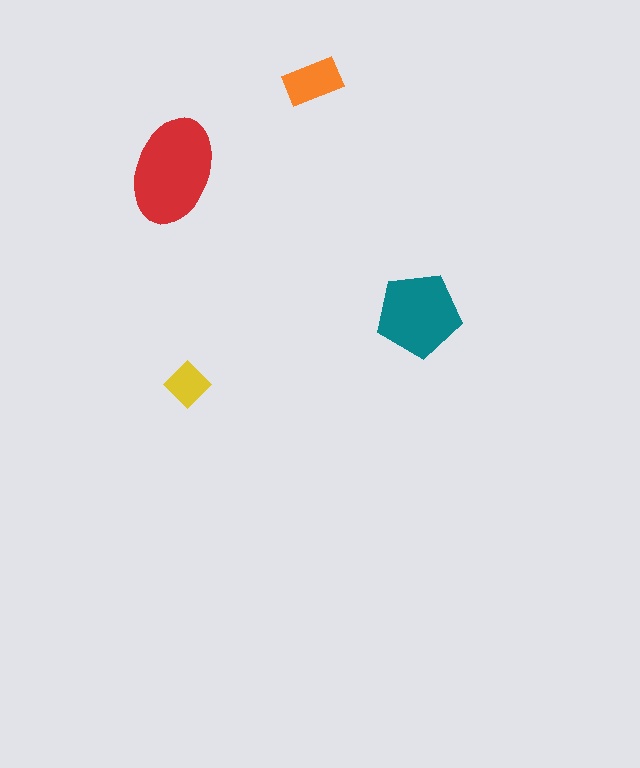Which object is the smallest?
The yellow diamond.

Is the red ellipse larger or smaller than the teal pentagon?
Larger.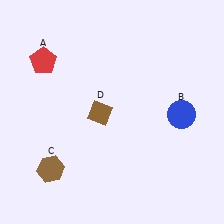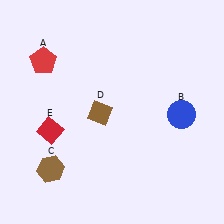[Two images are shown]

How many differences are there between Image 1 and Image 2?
There is 1 difference between the two images.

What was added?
A red diamond (E) was added in Image 2.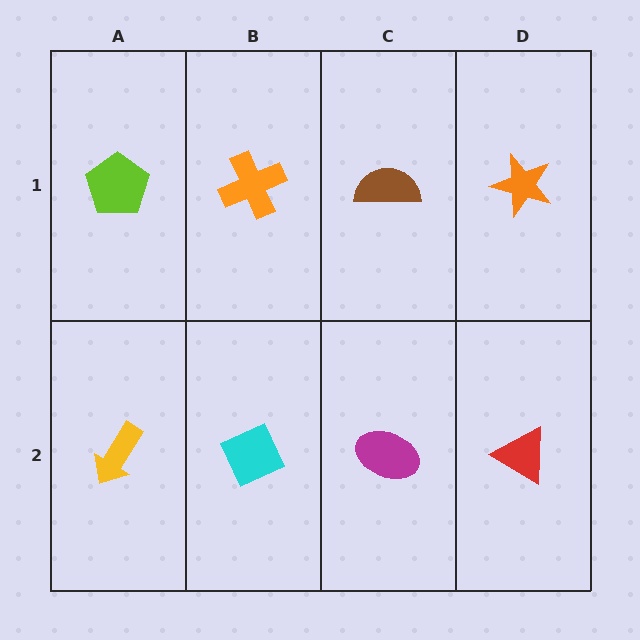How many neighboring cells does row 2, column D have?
2.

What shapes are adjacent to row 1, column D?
A red triangle (row 2, column D), a brown semicircle (row 1, column C).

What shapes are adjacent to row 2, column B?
An orange cross (row 1, column B), a yellow arrow (row 2, column A), a magenta ellipse (row 2, column C).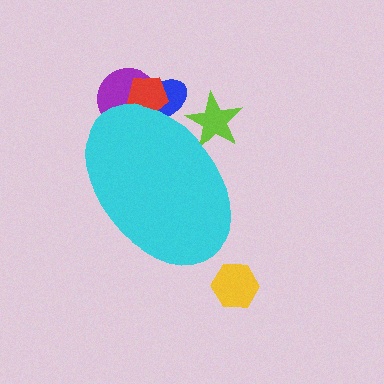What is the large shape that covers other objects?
A cyan ellipse.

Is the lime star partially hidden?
Yes, the lime star is partially hidden behind the cyan ellipse.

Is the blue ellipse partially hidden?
Yes, the blue ellipse is partially hidden behind the cyan ellipse.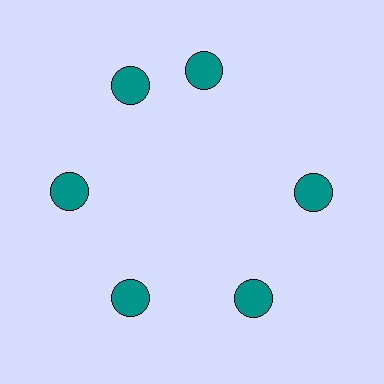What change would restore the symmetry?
The symmetry would be restored by rotating it back into even spacing with its neighbors so that all 6 circles sit at equal angles and equal distance from the center.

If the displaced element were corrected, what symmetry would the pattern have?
It would have 6-fold rotational symmetry — the pattern would map onto itself every 60 degrees.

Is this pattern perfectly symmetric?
No. The 6 teal circles are arranged in a ring, but one element near the 1 o'clock position is rotated out of alignment along the ring, breaking the 6-fold rotational symmetry.